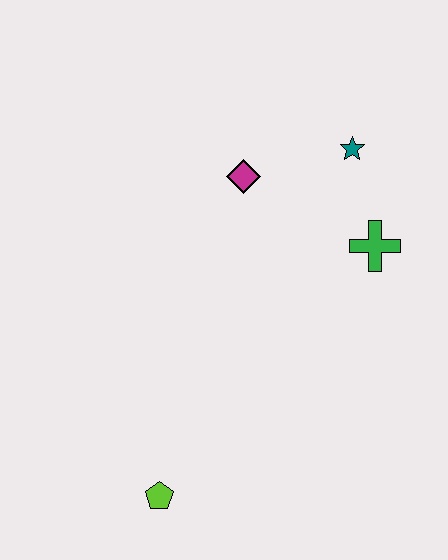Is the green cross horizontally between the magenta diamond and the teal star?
No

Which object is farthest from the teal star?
The lime pentagon is farthest from the teal star.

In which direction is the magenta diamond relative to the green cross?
The magenta diamond is to the left of the green cross.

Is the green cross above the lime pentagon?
Yes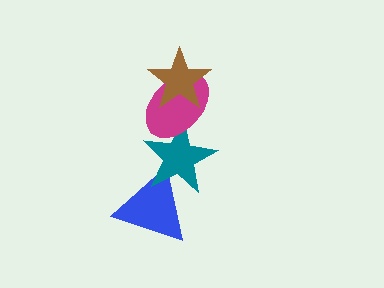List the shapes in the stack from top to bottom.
From top to bottom: the brown star, the magenta ellipse, the teal star, the blue triangle.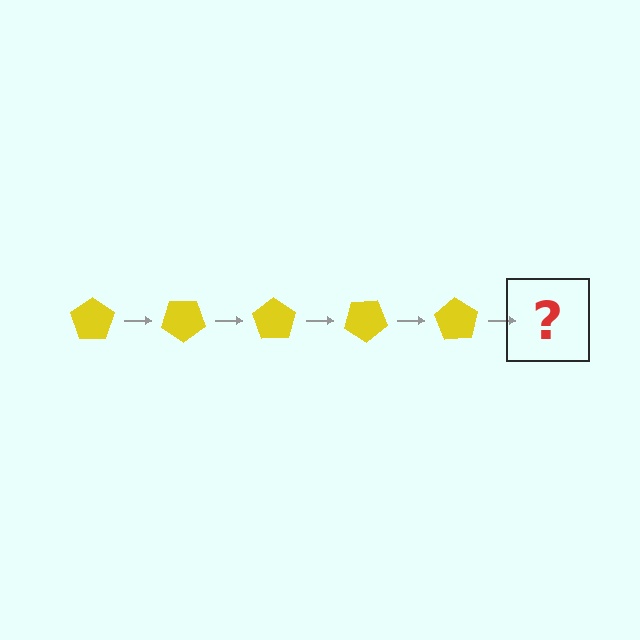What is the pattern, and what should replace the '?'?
The pattern is that the pentagon rotates 35 degrees each step. The '?' should be a yellow pentagon rotated 175 degrees.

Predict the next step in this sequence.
The next step is a yellow pentagon rotated 175 degrees.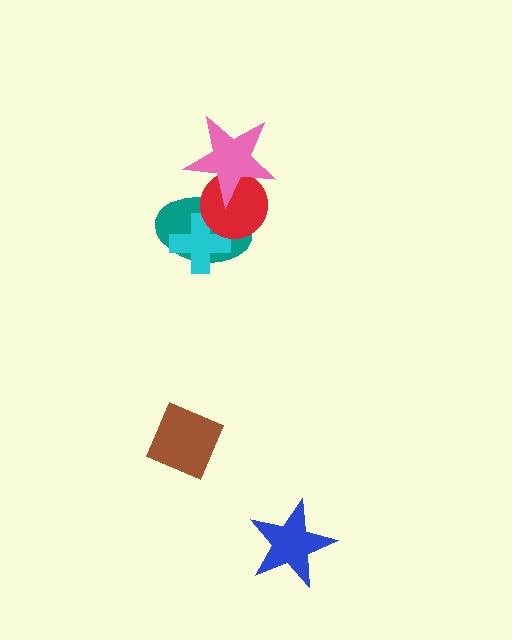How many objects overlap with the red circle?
3 objects overlap with the red circle.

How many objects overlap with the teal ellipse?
3 objects overlap with the teal ellipse.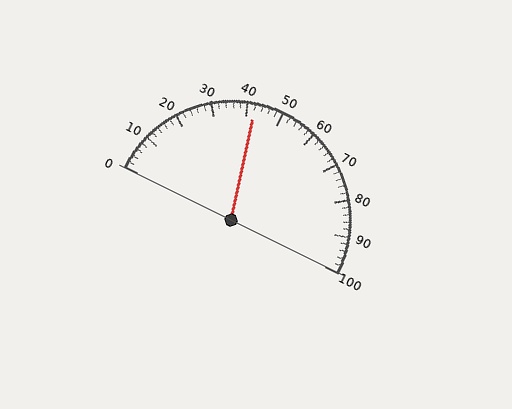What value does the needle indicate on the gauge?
The needle indicates approximately 42.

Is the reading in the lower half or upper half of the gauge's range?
The reading is in the lower half of the range (0 to 100).